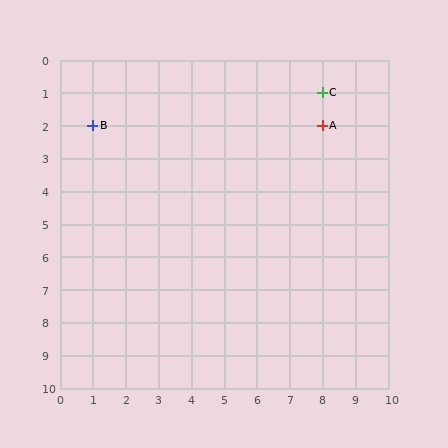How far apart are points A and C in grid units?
Points A and C are 1 row apart.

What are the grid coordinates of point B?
Point B is at grid coordinates (1, 2).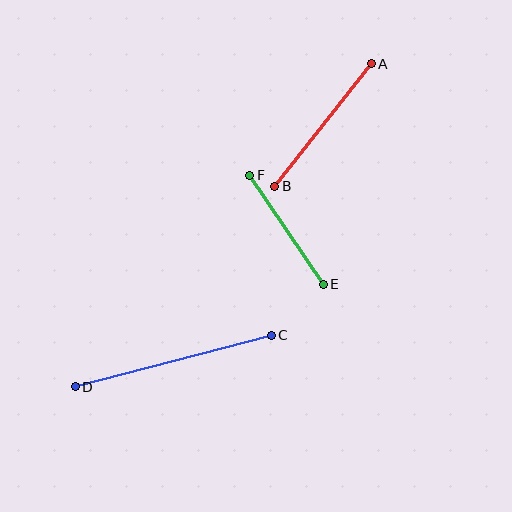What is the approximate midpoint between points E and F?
The midpoint is at approximately (286, 230) pixels.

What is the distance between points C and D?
The distance is approximately 202 pixels.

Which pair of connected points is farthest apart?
Points C and D are farthest apart.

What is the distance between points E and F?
The distance is approximately 131 pixels.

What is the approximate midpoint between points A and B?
The midpoint is at approximately (323, 125) pixels.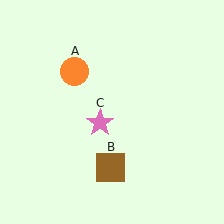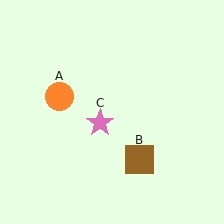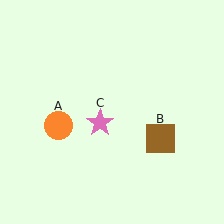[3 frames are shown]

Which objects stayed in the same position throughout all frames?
Pink star (object C) remained stationary.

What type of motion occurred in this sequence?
The orange circle (object A), brown square (object B) rotated counterclockwise around the center of the scene.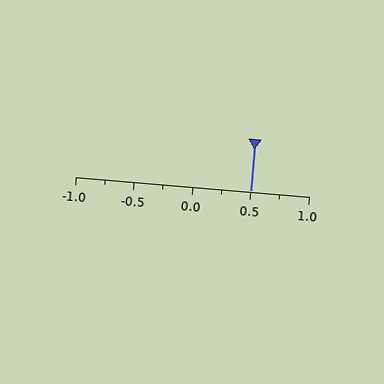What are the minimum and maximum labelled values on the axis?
The axis runs from -1.0 to 1.0.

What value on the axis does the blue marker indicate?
The marker indicates approximately 0.5.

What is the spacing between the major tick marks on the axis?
The major ticks are spaced 0.5 apart.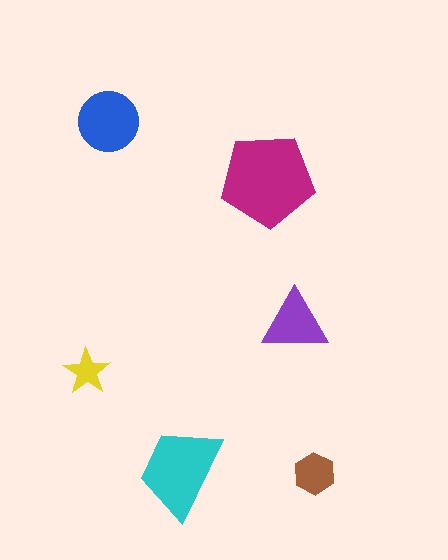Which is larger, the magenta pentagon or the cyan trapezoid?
The magenta pentagon.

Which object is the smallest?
The yellow star.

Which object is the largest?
The magenta pentagon.